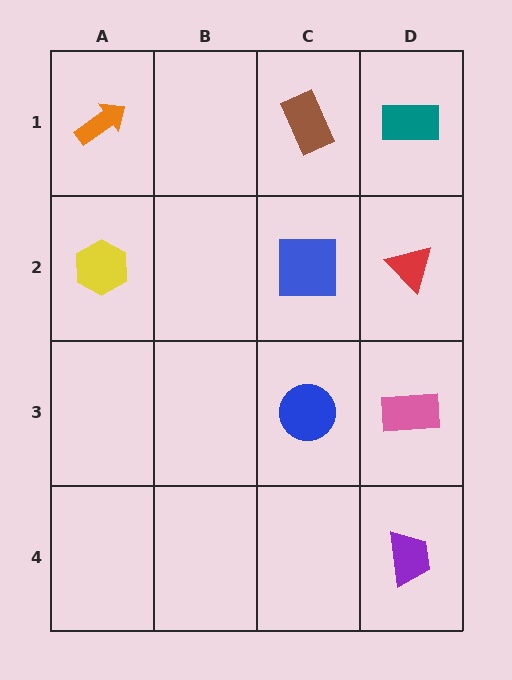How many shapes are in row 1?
3 shapes.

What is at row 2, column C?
A blue square.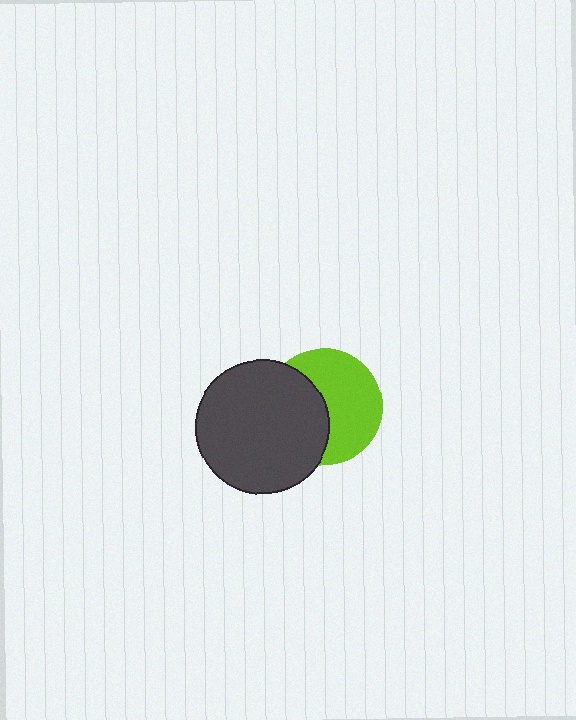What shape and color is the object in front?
The object in front is a dark gray circle.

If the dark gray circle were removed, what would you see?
You would see the complete lime circle.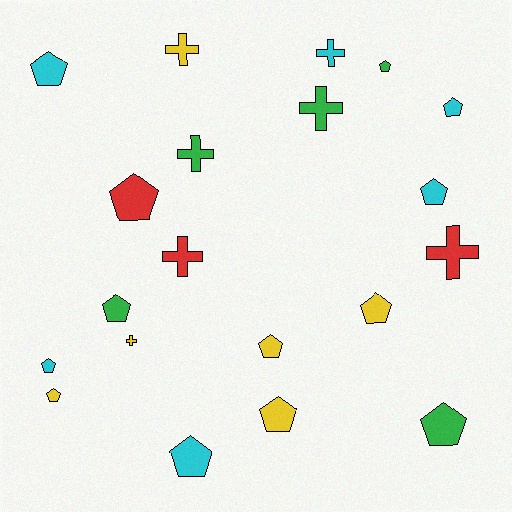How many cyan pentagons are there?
There are 5 cyan pentagons.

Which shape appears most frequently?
Pentagon, with 13 objects.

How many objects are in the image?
There are 20 objects.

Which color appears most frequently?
Cyan, with 6 objects.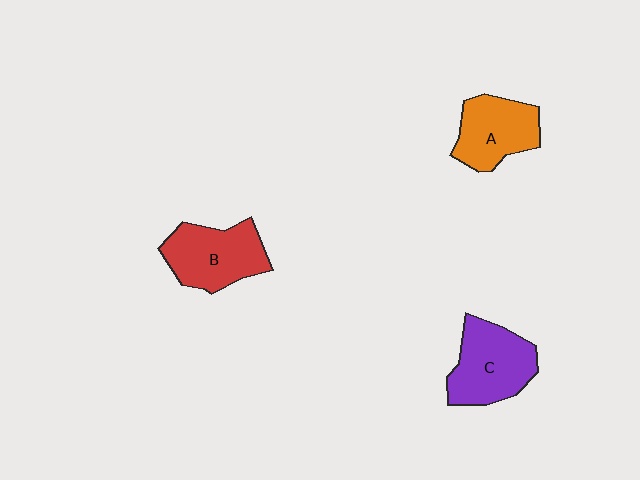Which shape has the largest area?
Shape C (purple).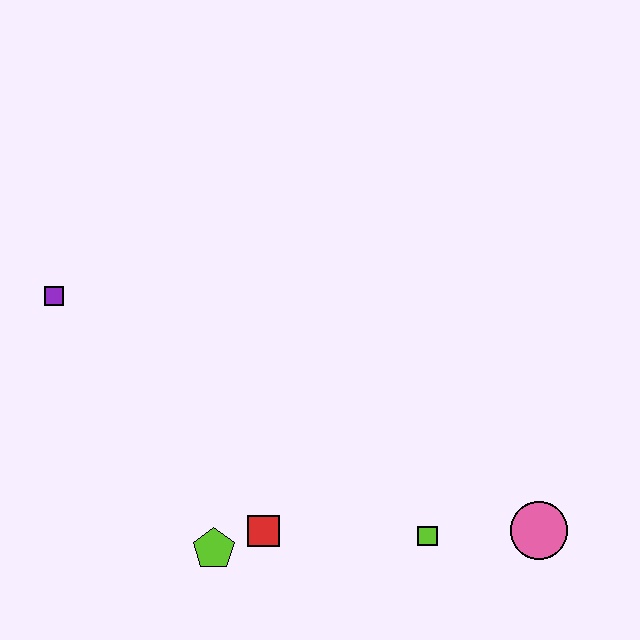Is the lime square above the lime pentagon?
Yes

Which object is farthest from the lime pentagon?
The pink circle is farthest from the lime pentagon.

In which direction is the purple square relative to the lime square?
The purple square is to the left of the lime square.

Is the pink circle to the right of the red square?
Yes